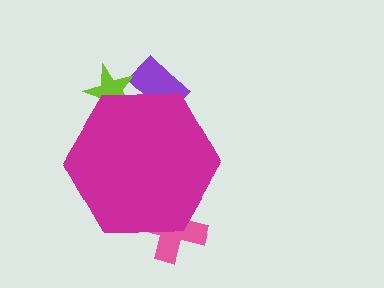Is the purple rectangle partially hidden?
Yes, the purple rectangle is partially hidden behind the magenta hexagon.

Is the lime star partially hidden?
Yes, the lime star is partially hidden behind the magenta hexagon.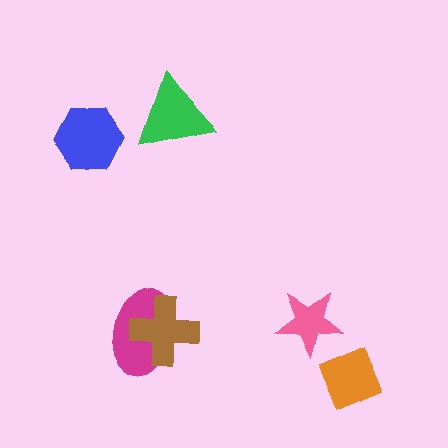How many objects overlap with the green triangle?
0 objects overlap with the green triangle.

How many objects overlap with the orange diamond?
0 objects overlap with the orange diamond.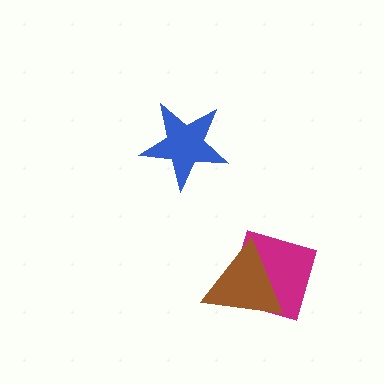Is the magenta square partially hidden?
Yes, it is partially covered by another shape.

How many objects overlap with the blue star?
0 objects overlap with the blue star.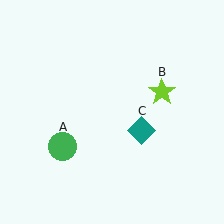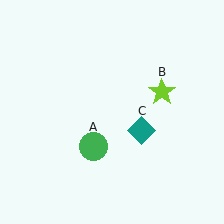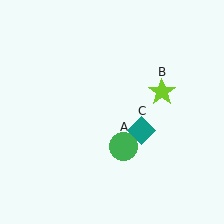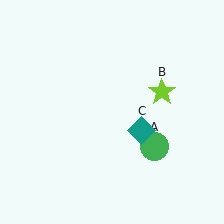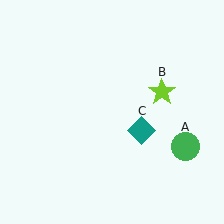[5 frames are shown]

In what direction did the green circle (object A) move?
The green circle (object A) moved right.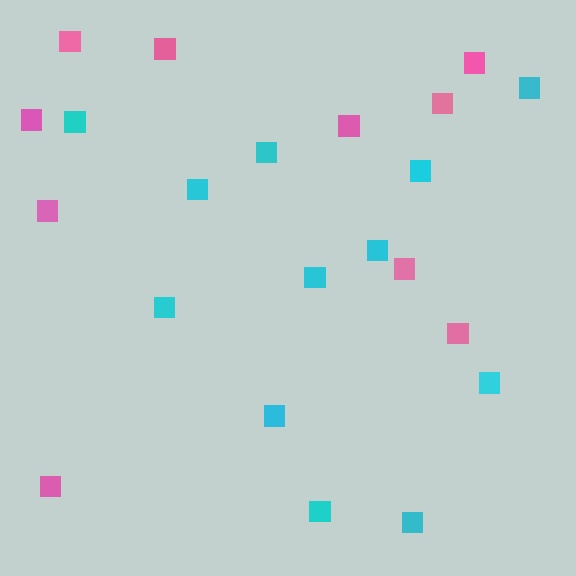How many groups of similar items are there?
There are 2 groups: one group of pink squares (10) and one group of cyan squares (12).